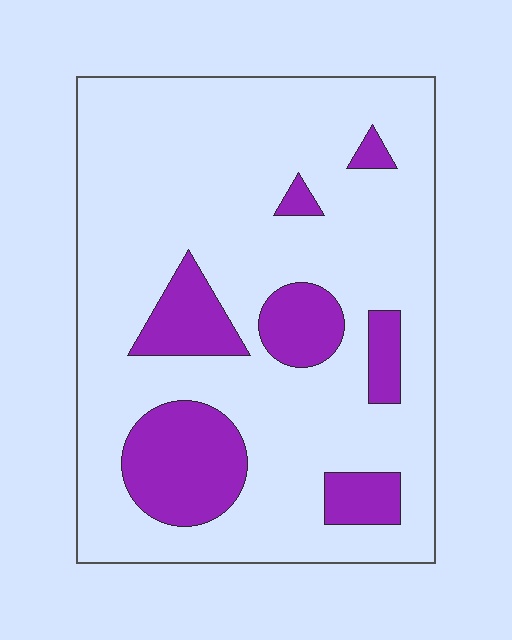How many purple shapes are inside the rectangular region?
7.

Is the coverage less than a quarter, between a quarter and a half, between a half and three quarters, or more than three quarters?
Less than a quarter.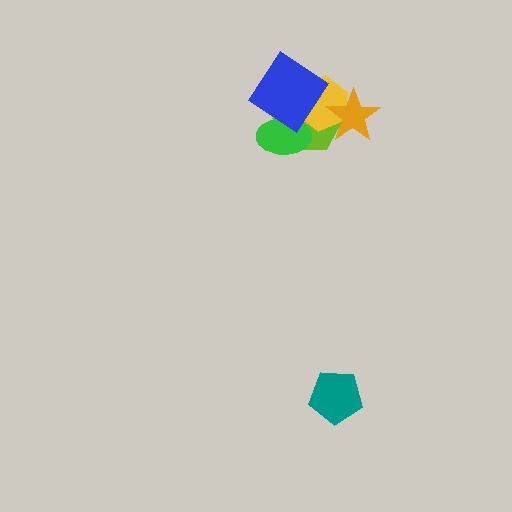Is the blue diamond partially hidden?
No, no other shape covers it.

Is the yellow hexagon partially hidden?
Yes, it is partially covered by another shape.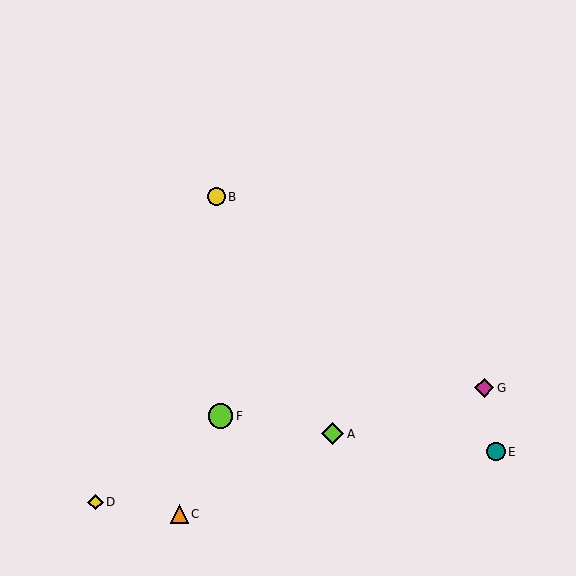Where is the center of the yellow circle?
The center of the yellow circle is at (216, 197).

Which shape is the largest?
The lime circle (labeled F) is the largest.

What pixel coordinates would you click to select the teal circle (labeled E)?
Click at (496, 452) to select the teal circle E.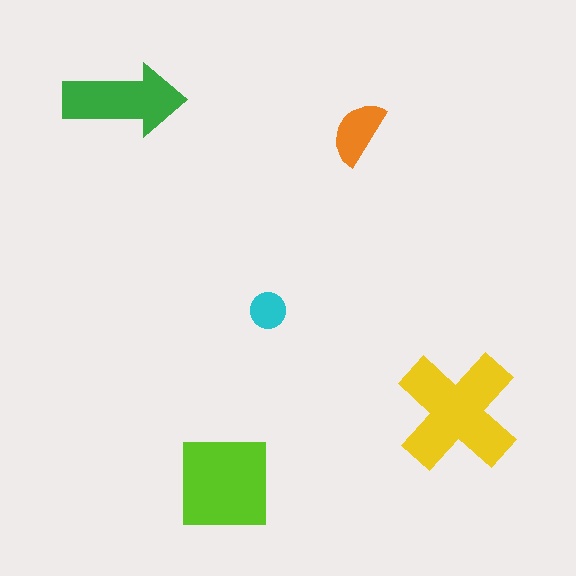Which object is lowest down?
The lime square is bottommost.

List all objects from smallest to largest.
The cyan circle, the orange semicircle, the green arrow, the lime square, the yellow cross.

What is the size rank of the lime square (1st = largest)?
2nd.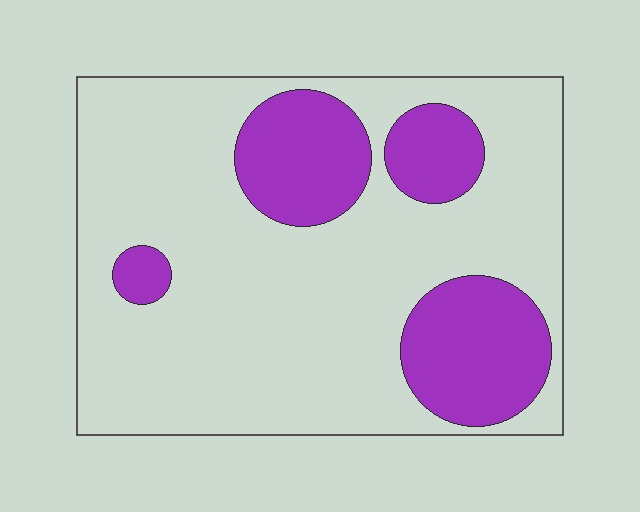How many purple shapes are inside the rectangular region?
4.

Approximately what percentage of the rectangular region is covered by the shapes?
Approximately 25%.